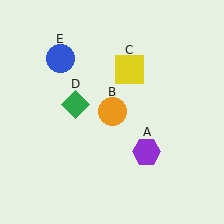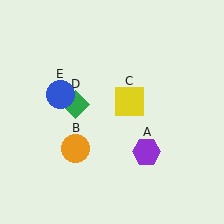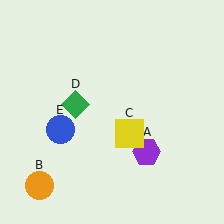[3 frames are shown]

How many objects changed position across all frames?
3 objects changed position: orange circle (object B), yellow square (object C), blue circle (object E).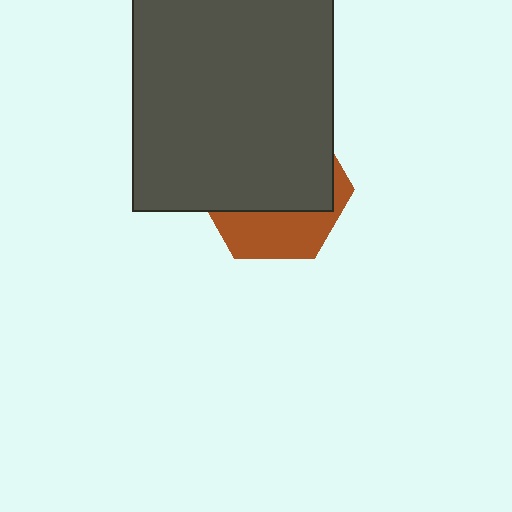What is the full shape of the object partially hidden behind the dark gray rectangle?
The partially hidden object is a brown hexagon.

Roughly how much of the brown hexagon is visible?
A small part of it is visible (roughly 35%).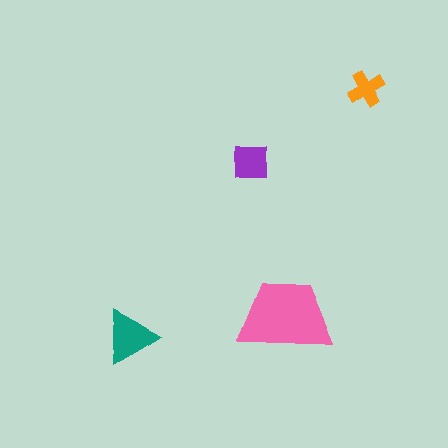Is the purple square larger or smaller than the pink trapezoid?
Smaller.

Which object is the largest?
The pink trapezoid.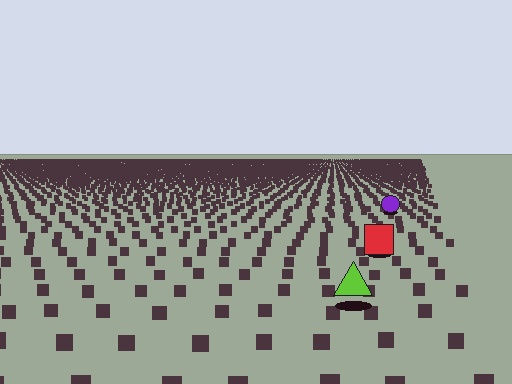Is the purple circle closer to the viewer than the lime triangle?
No. The lime triangle is closer — you can tell from the texture gradient: the ground texture is coarser near it.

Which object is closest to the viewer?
The lime triangle is closest. The texture marks near it are larger and more spread out.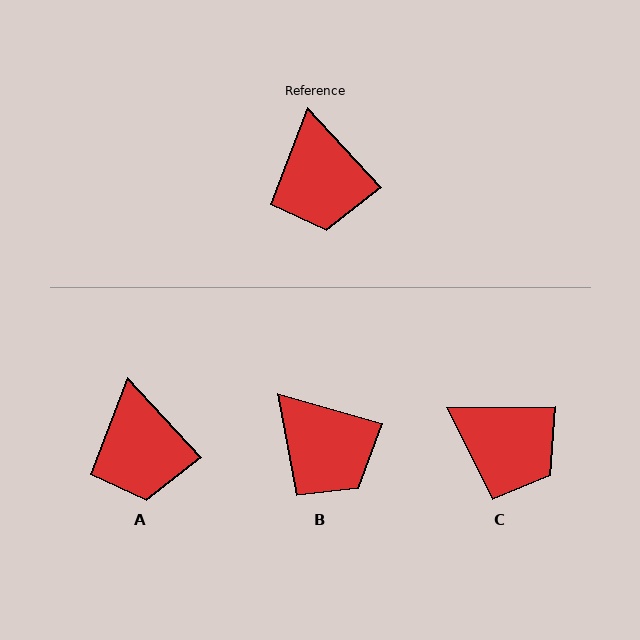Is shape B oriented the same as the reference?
No, it is off by about 31 degrees.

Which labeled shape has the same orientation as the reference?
A.